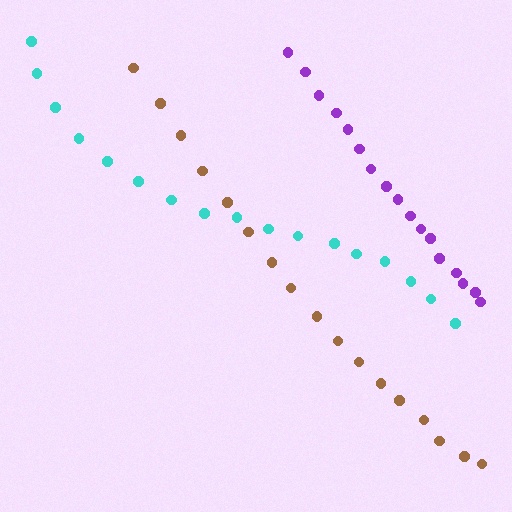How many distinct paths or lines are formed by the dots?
There are 3 distinct paths.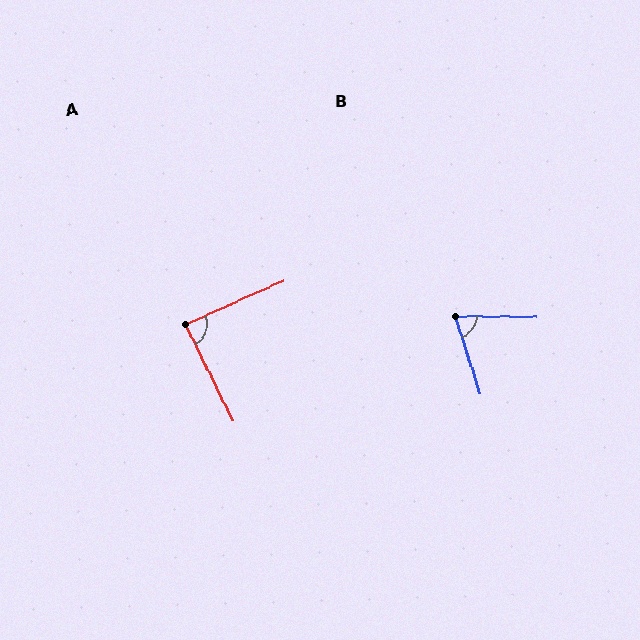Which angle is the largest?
A, at approximately 88 degrees.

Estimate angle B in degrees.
Approximately 72 degrees.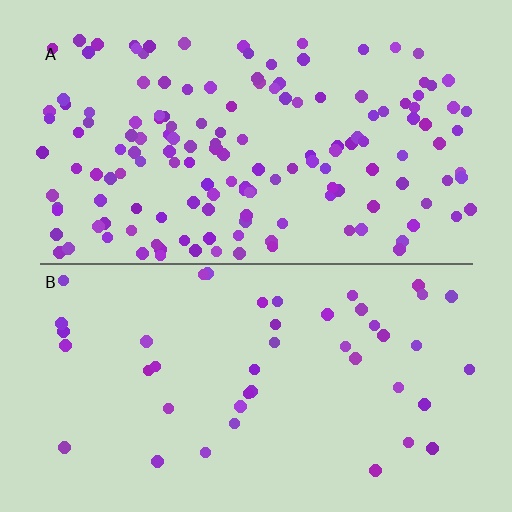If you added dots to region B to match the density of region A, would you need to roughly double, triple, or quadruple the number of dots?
Approximately triple.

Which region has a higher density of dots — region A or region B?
A (the top).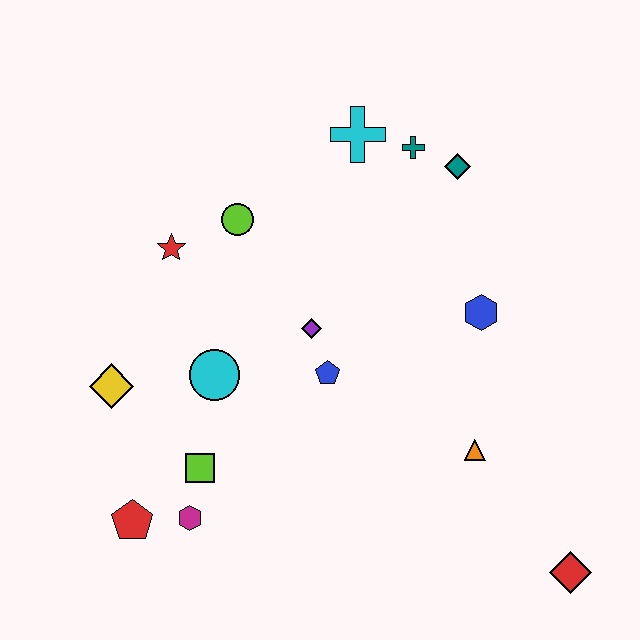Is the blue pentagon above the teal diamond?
No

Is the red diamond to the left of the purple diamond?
No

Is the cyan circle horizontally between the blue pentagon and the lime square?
Yes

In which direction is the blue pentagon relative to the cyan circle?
The blue pentagon is to the right of the cyan circle.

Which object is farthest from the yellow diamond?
The red diamond is farthest from the yellow diamond.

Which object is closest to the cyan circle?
The lime square is closest to the cyan circle.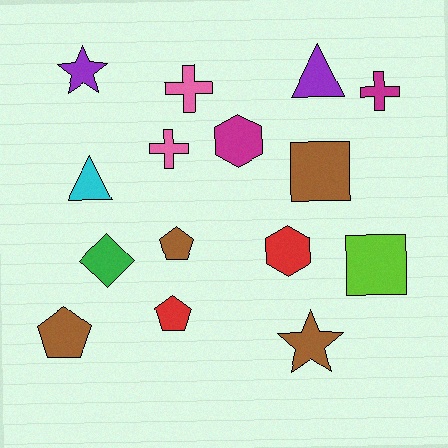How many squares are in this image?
There are 2 squares.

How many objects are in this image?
There are 15 objects.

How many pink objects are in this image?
There are 2 pink objects.